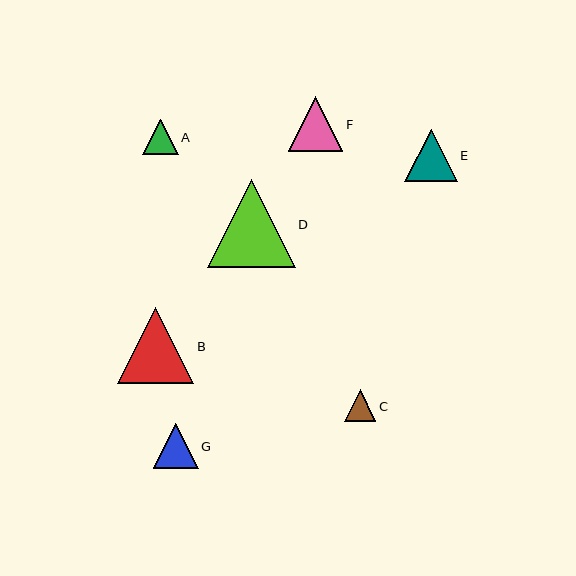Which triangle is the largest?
Triangle D is the largest with a size of approximately 88 pixels.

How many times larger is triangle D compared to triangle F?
Triangle D is approximately 1.6 times the size of triangle F.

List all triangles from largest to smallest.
From largest to smallest: D, B, F, E, G, A, C.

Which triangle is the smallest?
Triangle C is the smallest with a size of approximately 32 pixels.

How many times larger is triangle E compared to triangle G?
Triangle E is approximately 1.2 times the size of triangle G.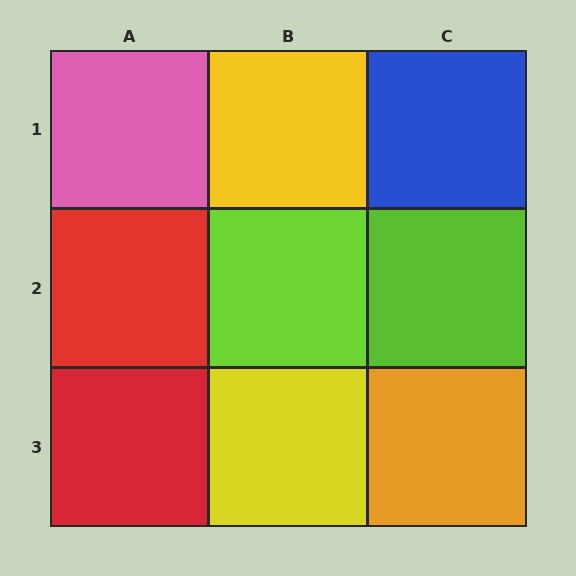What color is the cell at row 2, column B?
Lime.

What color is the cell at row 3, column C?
Orange.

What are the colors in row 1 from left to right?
Pink, yellow, blue.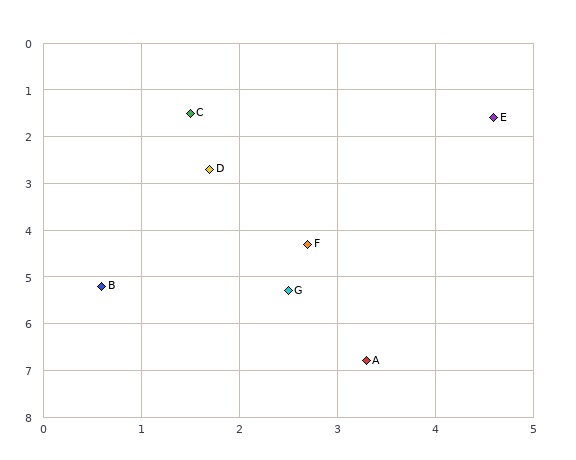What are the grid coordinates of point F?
Point F is at approximately (2.7, 4.3).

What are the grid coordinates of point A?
Point A is at approximately (3.3, 6.8).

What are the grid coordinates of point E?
Point E is at approximately (4.6, 1.6).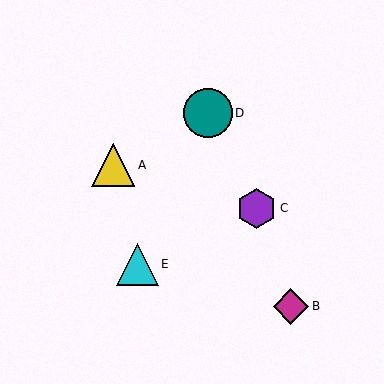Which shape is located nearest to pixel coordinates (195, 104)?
The teal circle (labeled D) at (208, 113) is nearest to that location.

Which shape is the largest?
The teal circle (labeled D) is the largest.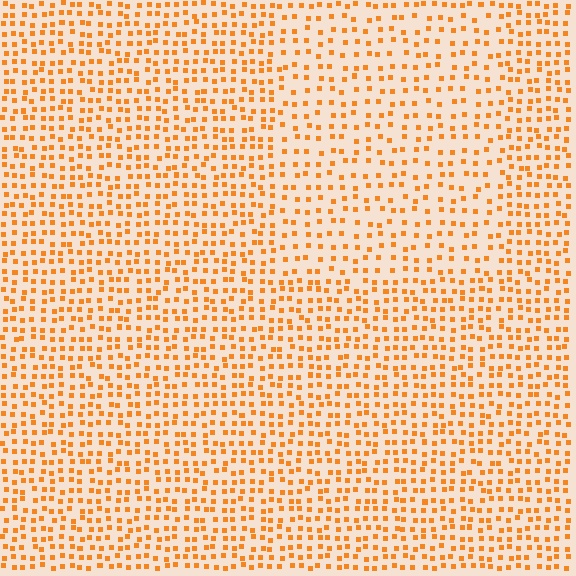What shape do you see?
I see a rectangle.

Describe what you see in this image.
The image contains small orange elements arranged at two different densities. A rectangle-shaped region is visible where the elements are less densely packed than the surrounding area.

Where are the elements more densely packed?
The elements are more densely packed outside the rectangle boundary.